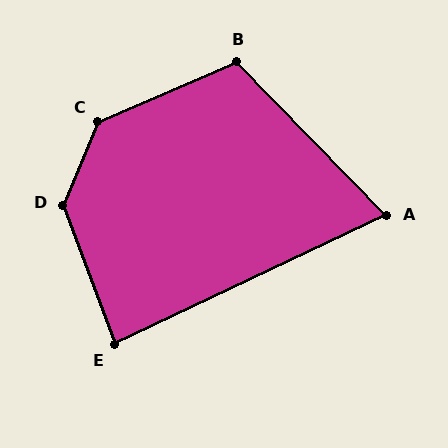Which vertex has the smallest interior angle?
A, at approximately 71 degrees.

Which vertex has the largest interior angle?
D, at approximately 137 degrees.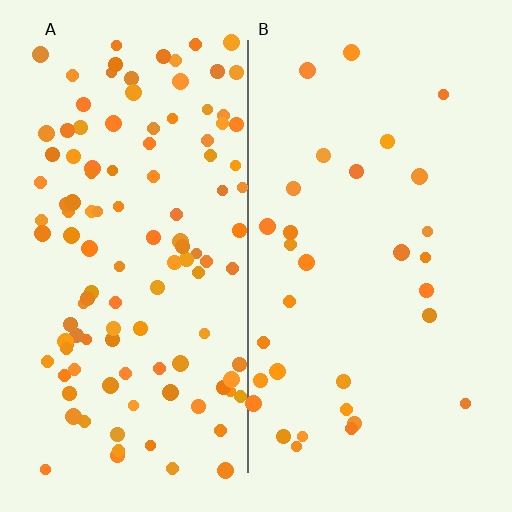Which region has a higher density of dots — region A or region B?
A (the left).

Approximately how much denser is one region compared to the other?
Approximately 3.6× — region A over region B.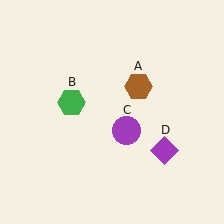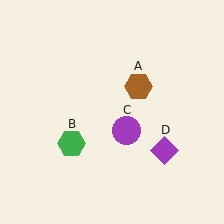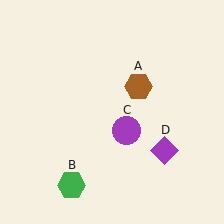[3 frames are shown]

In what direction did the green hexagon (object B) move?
The green hexagon (object B) moved down.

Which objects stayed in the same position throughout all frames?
Brown hexagon (object A) and purple circle (object C) and purple diamond (object D) remained stationary.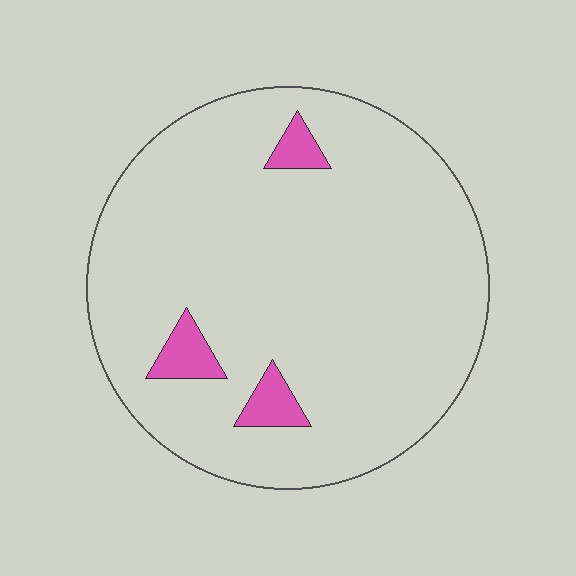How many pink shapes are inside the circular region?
3.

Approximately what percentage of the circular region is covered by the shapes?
Approximately 5%.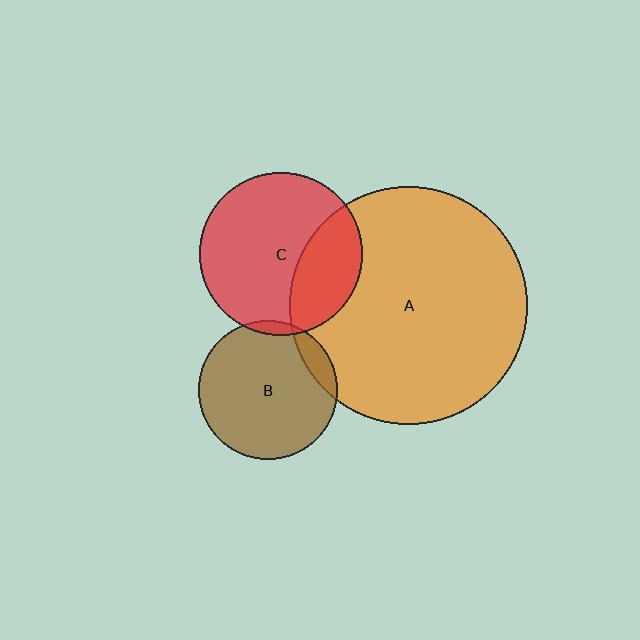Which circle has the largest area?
Circle A (orange).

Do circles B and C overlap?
Yes.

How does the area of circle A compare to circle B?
Approximately 3.0 times.